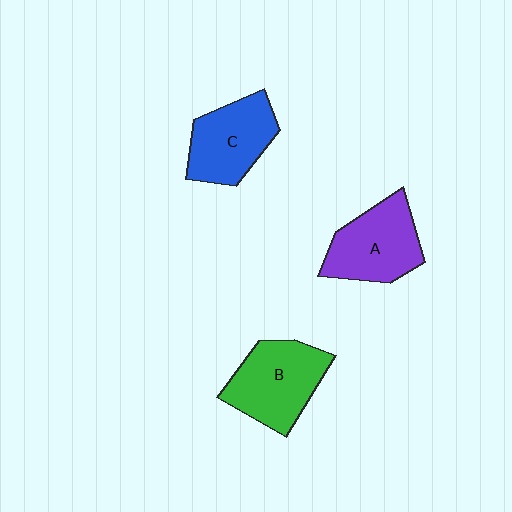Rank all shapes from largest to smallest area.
From largest to smallest: B (green), A (purple), C (blue).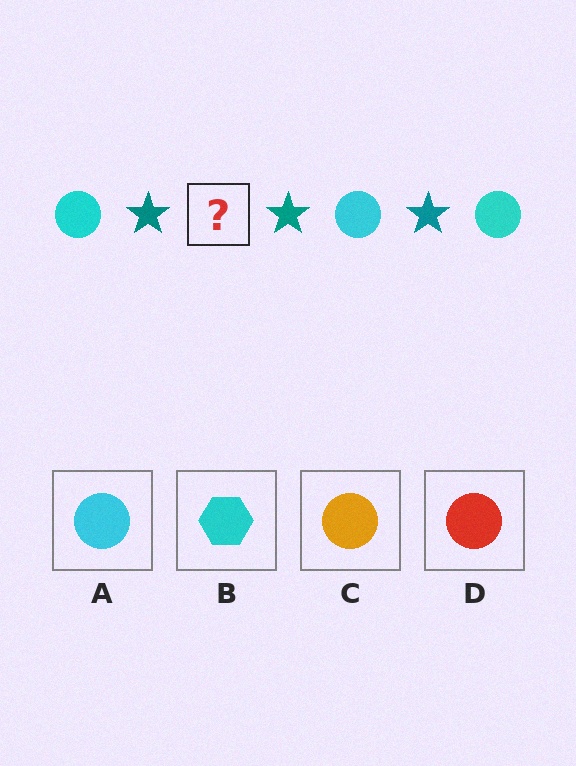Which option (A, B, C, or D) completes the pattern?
A.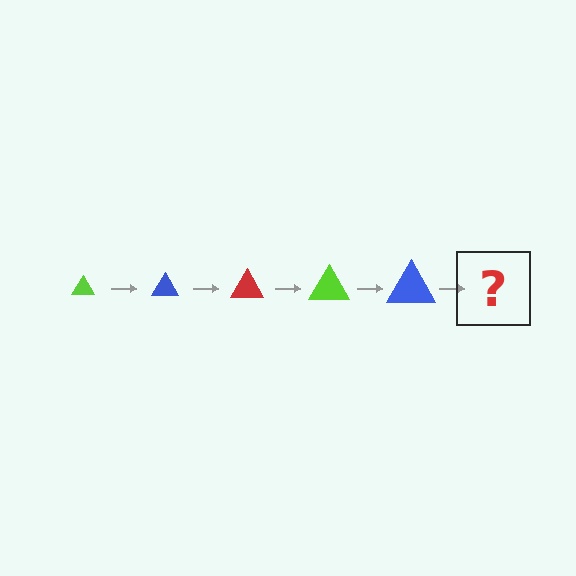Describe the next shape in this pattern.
It should be a red triangle, larger than the previous one.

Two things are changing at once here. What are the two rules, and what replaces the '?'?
The two rules are that the triangle grows larger each step and the color cycles through lime, blue, and red. The '?' should be a red triangle, larger than the previous one.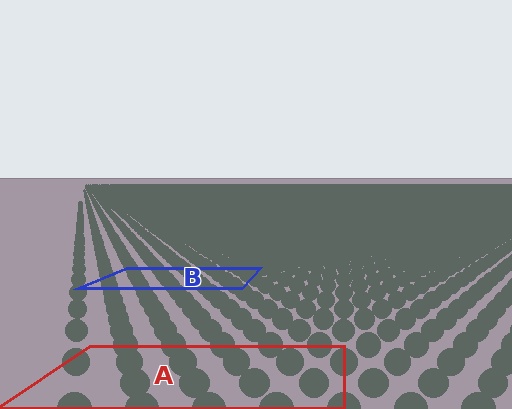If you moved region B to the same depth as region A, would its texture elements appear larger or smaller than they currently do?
They would appear larger. At a closer depth, the same texture elements are projected at a bigger on-screen size.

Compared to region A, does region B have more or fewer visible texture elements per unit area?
Region B has more texture elements per unit area — they are packed more densely because it is farther away.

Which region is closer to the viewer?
Region A is closer. The texture elements there are larger and more spread out.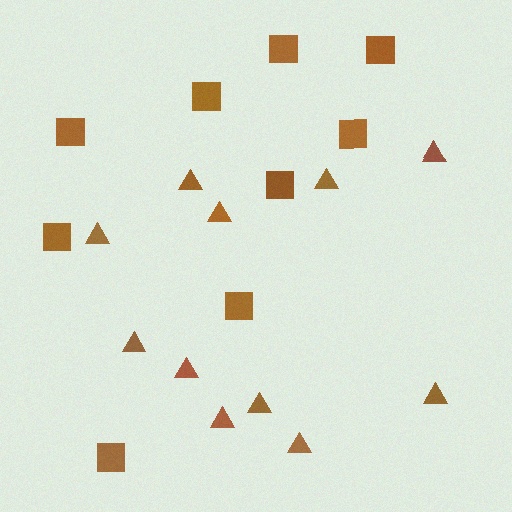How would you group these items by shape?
There are 2 groups: one group of squares (9) and one group of triangles (11).